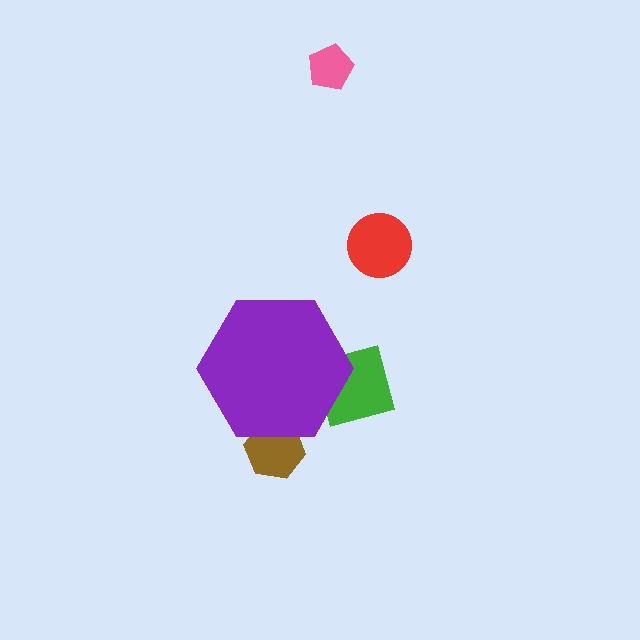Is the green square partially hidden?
Yes, the green square is partially hidden behind the purple hexagon.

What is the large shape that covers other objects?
A purple hexagon.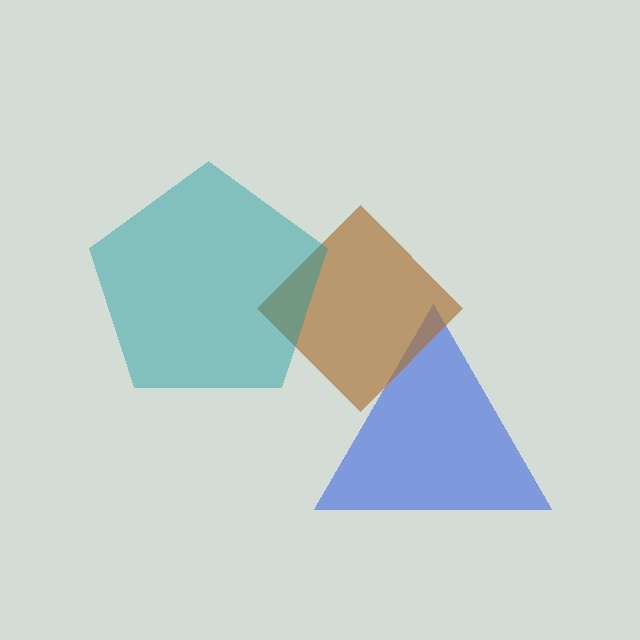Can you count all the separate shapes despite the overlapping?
Yes, there are 3 separate shapes.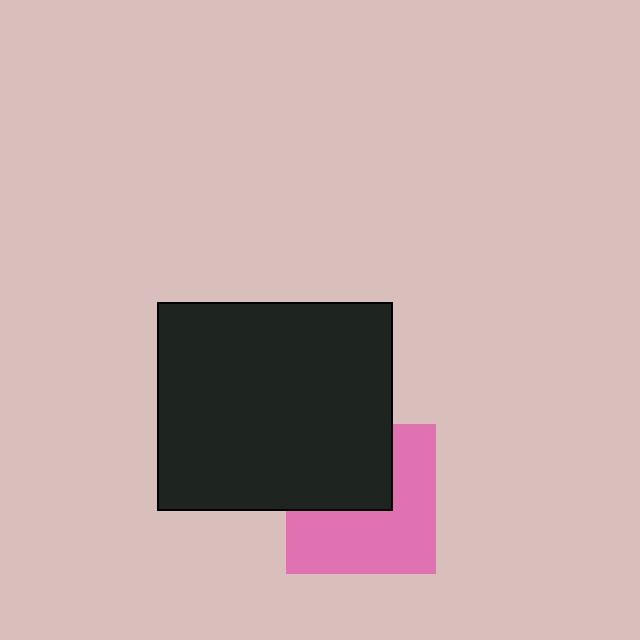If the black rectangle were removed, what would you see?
You would see the complete pink square.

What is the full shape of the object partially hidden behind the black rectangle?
The partially hidden object is a pink square.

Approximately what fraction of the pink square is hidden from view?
Roughly 42% of the pink square is hidden behind the black rectangle.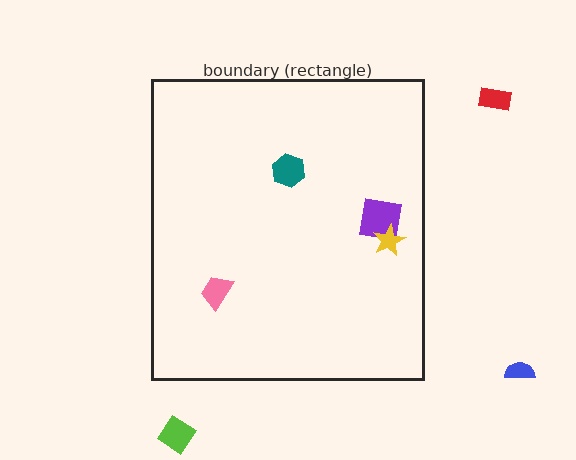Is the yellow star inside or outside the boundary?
Inside.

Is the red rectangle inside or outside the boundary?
Outside.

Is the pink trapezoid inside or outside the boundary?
Inside.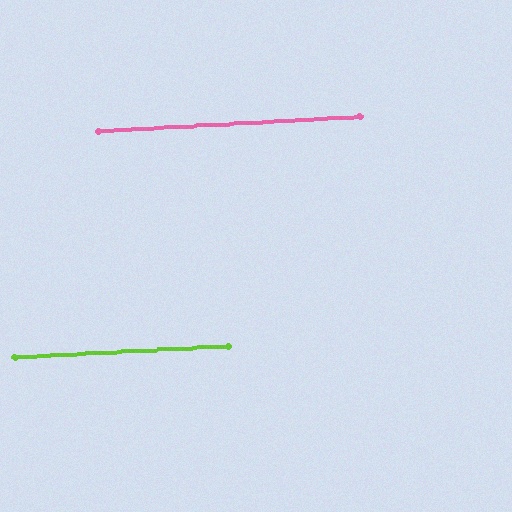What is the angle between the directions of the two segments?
Approximately 0 degrees.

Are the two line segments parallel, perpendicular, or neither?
Parallel — their directions differ by only 0.1°.